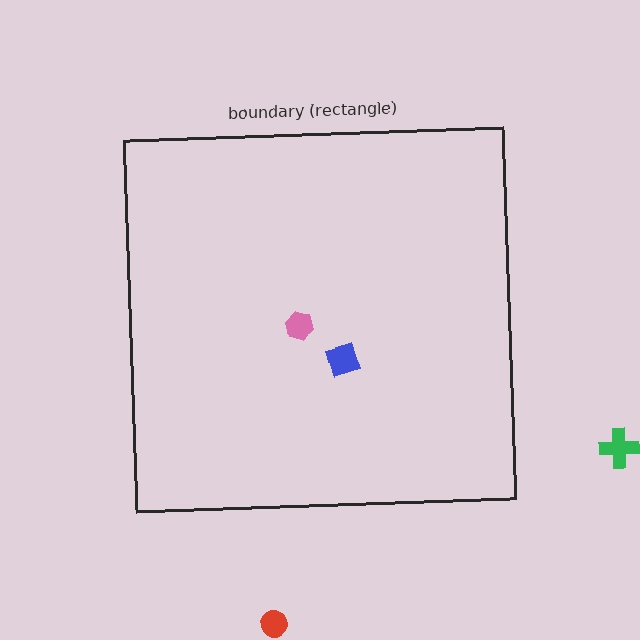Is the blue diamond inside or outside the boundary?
Inside.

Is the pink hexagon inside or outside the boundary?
Inside.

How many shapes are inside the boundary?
2 inside, 2 outside.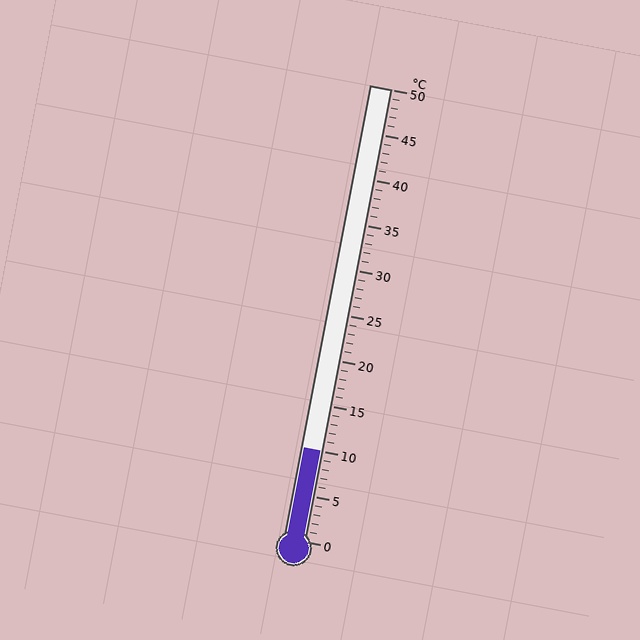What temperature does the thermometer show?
The thermometer shows approximately 10°C.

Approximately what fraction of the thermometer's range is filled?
The thermometer is filled to approximately 20% of its range.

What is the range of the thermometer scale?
The thermometer scale ranges from 0°C to 50°C.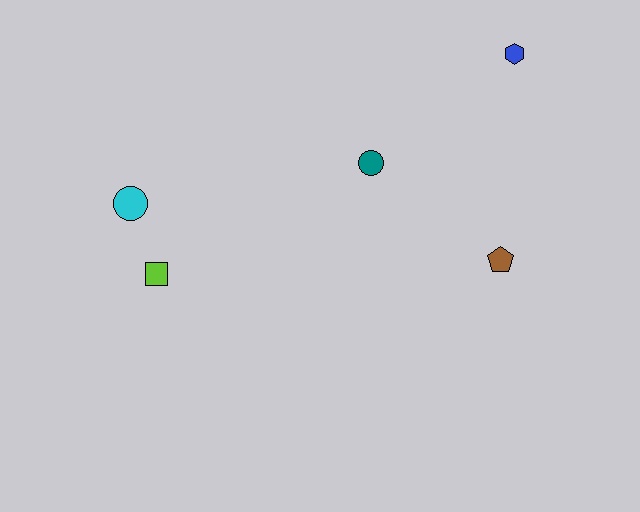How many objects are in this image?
There are 5 objects.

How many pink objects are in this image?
There are no pink objects.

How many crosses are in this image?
There are no crosses.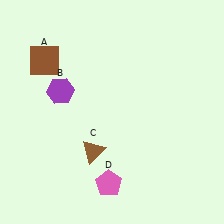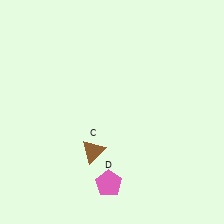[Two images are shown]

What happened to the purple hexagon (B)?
The purple hexagon (B) was removed in Image 2. It was in the top-left area of Image 1.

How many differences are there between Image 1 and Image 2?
There are 2 differences between the two images.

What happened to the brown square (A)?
The brown square (A) was removed in Image 2. It was in the top-left area of Image 1.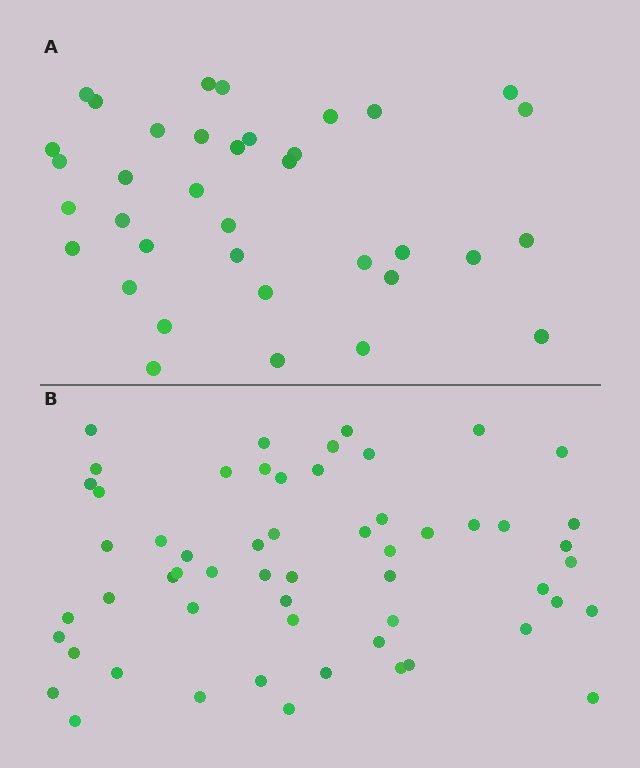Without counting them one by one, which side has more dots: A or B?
Region B (the bottom region) has more dots.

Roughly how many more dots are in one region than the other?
Region B has approximately 20 more dots than region A.